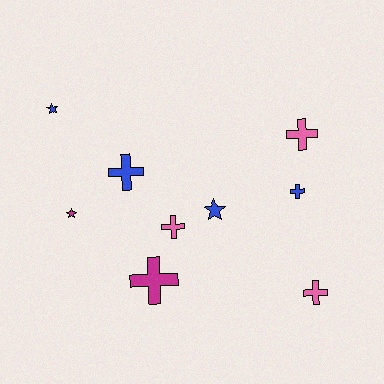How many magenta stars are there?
There is 1 magenta star.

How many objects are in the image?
There are 9 objects.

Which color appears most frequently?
Blue, with 4 objects.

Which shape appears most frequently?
Cross, with 6 objects.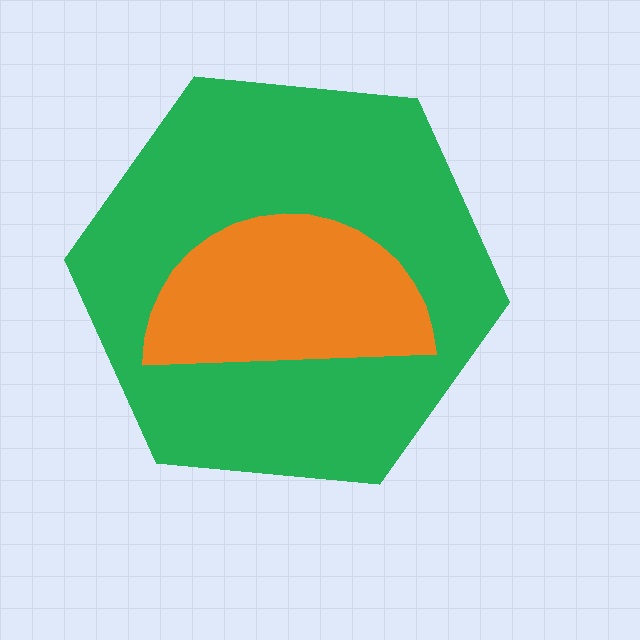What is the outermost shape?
The green hexagon.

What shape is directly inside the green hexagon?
The orange semicircle.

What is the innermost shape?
The orange semicircle.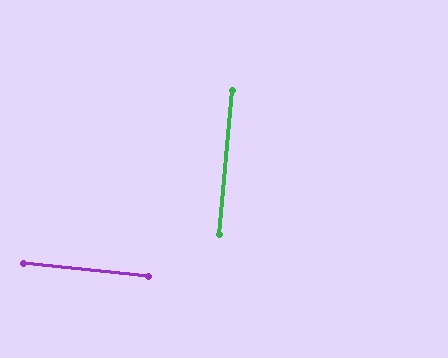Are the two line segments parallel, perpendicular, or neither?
Perpendicular — they meet at approximately 90°.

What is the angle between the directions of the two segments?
Approximately 90 degrees.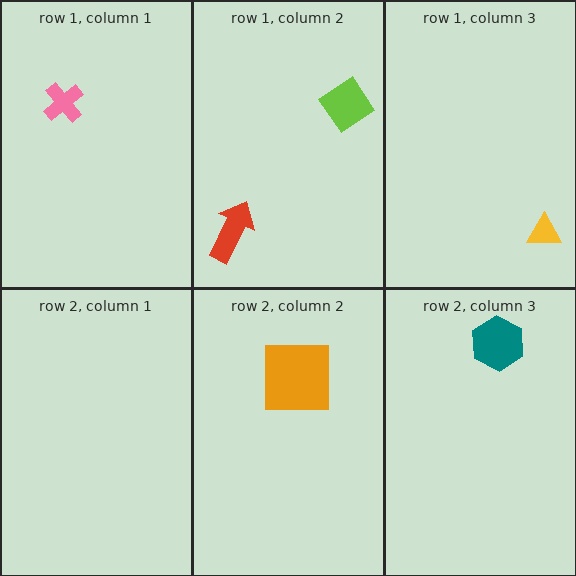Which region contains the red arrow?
The row 1, column 2 region.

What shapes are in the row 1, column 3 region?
The yellow triangle.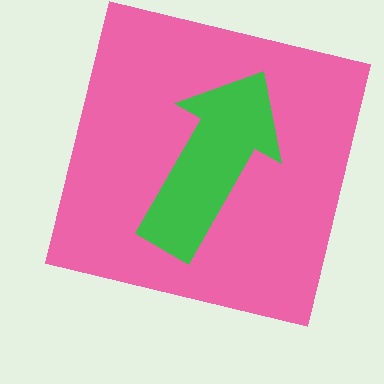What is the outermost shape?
The pink square.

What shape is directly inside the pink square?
The green arrow.